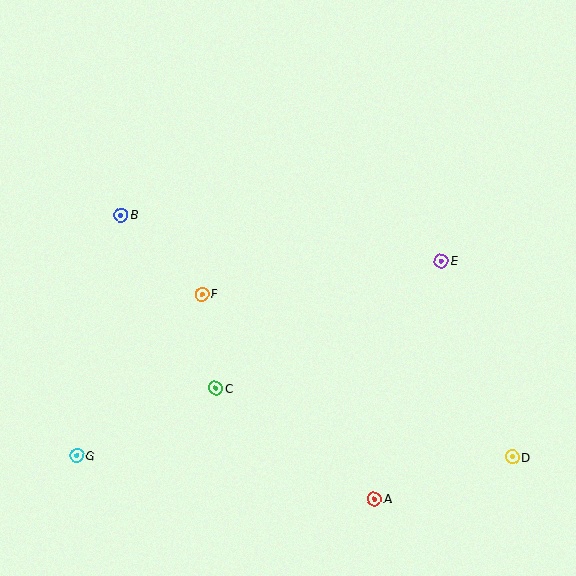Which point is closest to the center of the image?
Point F at (202, 294) is closest to the center.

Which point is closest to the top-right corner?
Point E is closest to the top-right corner.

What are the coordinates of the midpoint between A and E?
The midpoint between A and E is at (408, 380).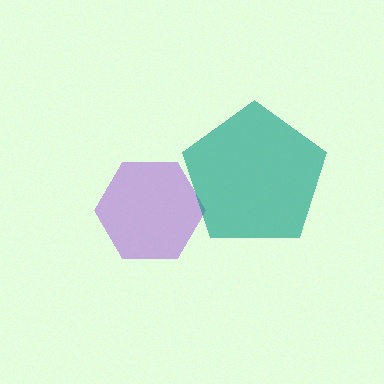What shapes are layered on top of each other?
The layered shapes are: a purple hexagon, a teal pentagon.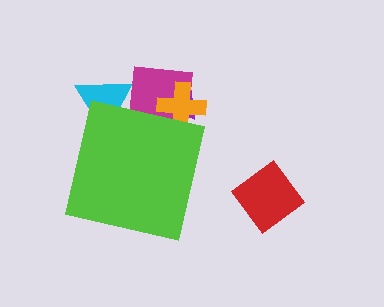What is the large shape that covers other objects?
A lime square.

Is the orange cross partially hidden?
Yes, the orange cross is partially hidden behind the lime square.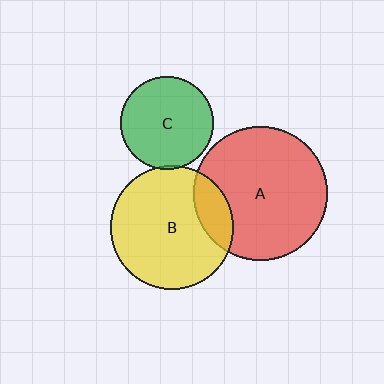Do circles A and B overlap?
Yes.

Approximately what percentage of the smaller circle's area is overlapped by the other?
Approximately 15%.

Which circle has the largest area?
Circle A (red).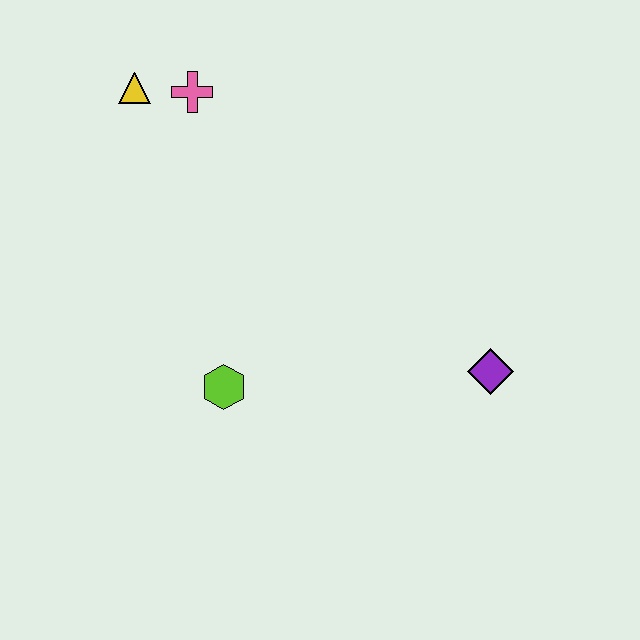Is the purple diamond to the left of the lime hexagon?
No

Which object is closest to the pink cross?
The yellow triangle is closest to the pink cross.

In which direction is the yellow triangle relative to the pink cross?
The yellow triangle is to the left of the pink cross.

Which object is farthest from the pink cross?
The purple diamond is farthest from the pink cross.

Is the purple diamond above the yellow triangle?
No